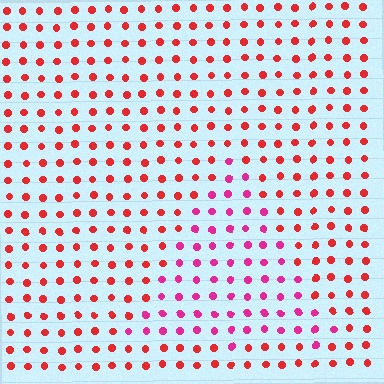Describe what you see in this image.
The image is filled with small red elements in a uniform arrangement. A triangle-shaped region is visible where the elements are tinted to a slightly different hue, forming a subtle color boundary.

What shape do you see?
I see a triangle.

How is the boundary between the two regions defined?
The boundary is defined purely by a slight shift in hue (about 35 degrees). Spacing, size, and orientation are identical on both sides.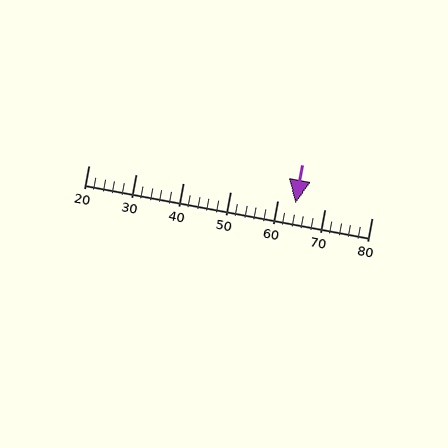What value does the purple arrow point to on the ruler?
The purple arrow points to approximately 64.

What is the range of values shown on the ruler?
The ruler shows values from 20 to 80.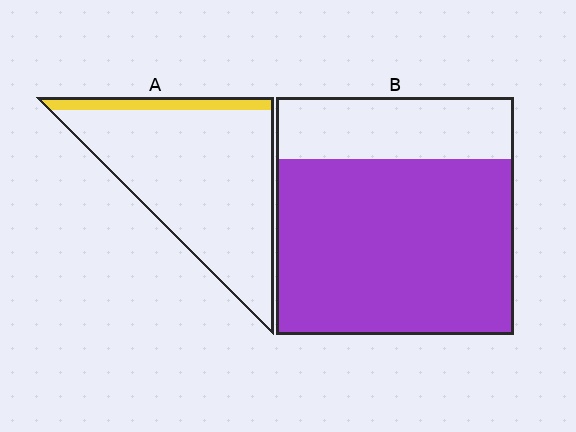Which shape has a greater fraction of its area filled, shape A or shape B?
Shape B.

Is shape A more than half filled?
No.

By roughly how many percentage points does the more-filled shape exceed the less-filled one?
By roughly 65 percentage points (B over A).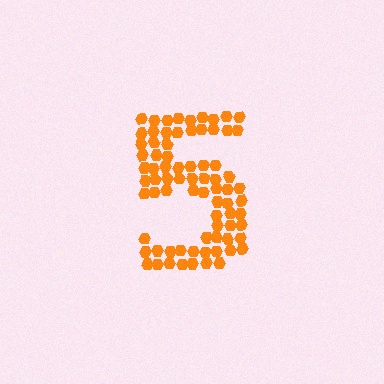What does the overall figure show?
The overall figure shows the digit 5.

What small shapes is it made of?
It is made of small hexagons.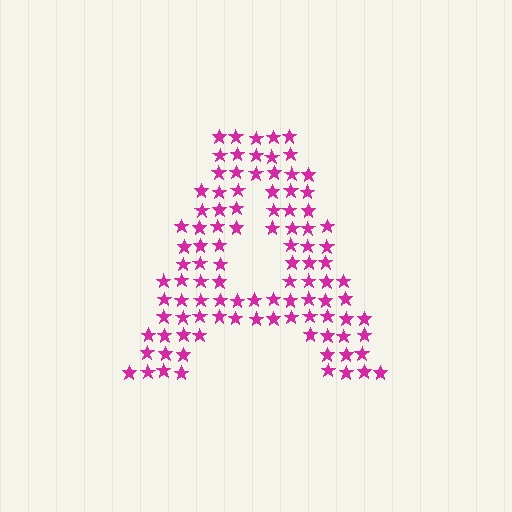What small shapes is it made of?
It is made of small stars.